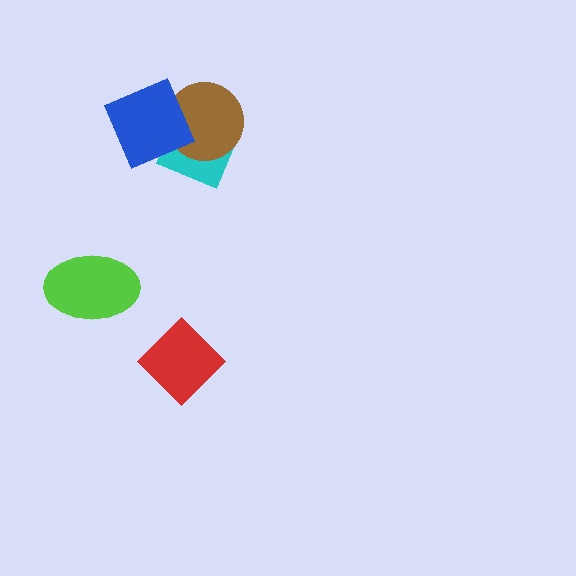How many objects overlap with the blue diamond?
2 objects overlap with the blue diamond.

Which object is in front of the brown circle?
The blue diamond is in front of the brown circle.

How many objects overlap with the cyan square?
2 objects overlap with the cyan square.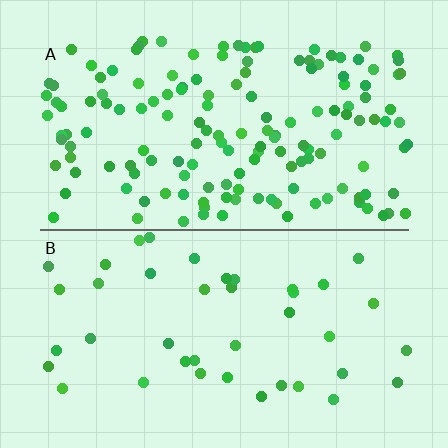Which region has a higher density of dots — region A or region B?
A (the top).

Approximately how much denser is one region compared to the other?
Approximately 3.6× — region A over region B.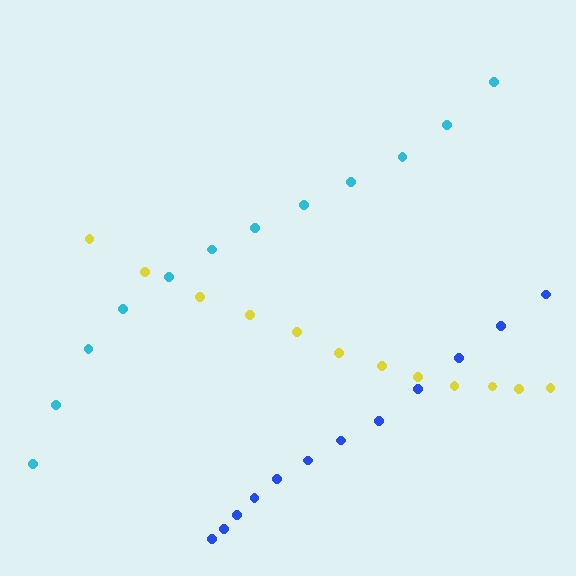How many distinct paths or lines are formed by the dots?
There are 3 distinct paths.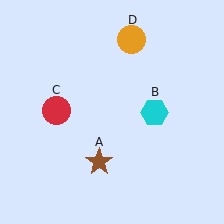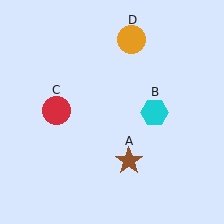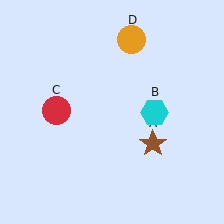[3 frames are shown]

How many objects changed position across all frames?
1 object changed position: brown star (object A).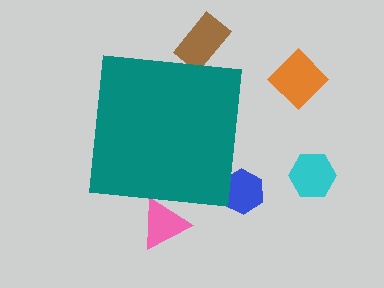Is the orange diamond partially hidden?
No, the orange diamond is fully visible.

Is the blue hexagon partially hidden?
Yes, the blue hexagon is partially hidden behind the teal square.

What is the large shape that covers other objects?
A teal square.